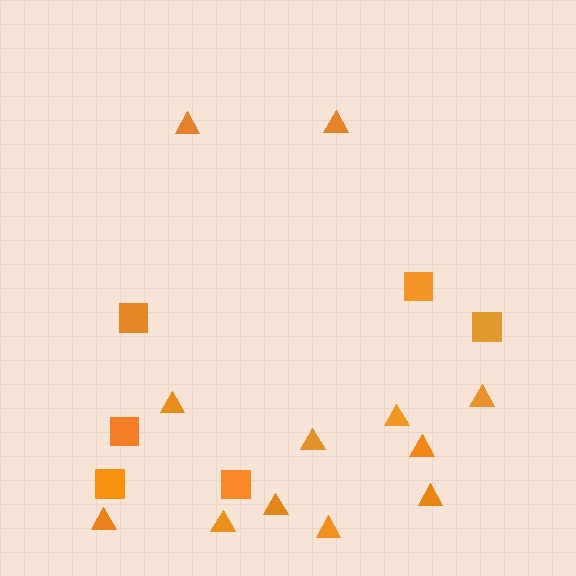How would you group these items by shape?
There are 2 groups: one group of squares (6) and one group of triangles (12).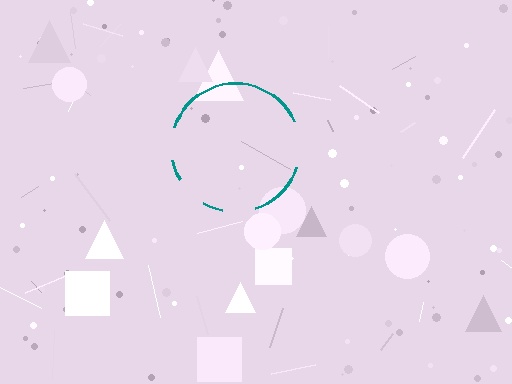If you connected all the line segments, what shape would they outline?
They would outline a circle.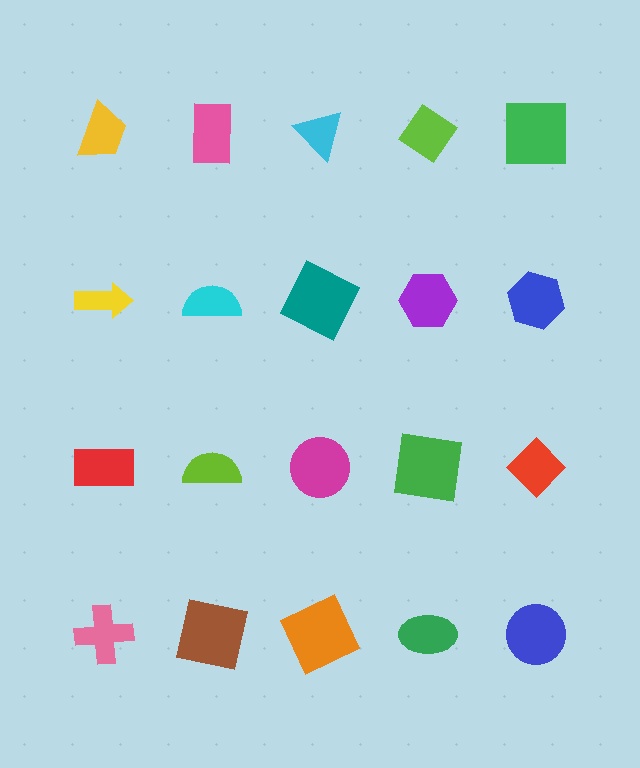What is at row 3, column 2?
A lime semicircle.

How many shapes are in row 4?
5 shapes.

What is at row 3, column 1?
A red rectangle.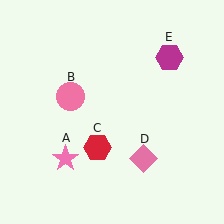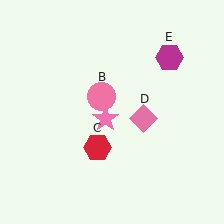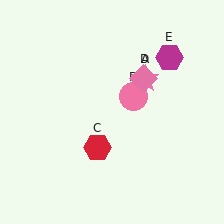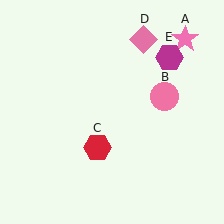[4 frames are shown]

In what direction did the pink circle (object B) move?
The pink circle (object B) moved right.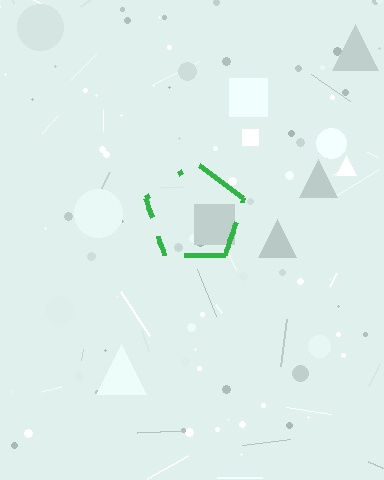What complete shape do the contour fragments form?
The contour fragments form a pentagon.